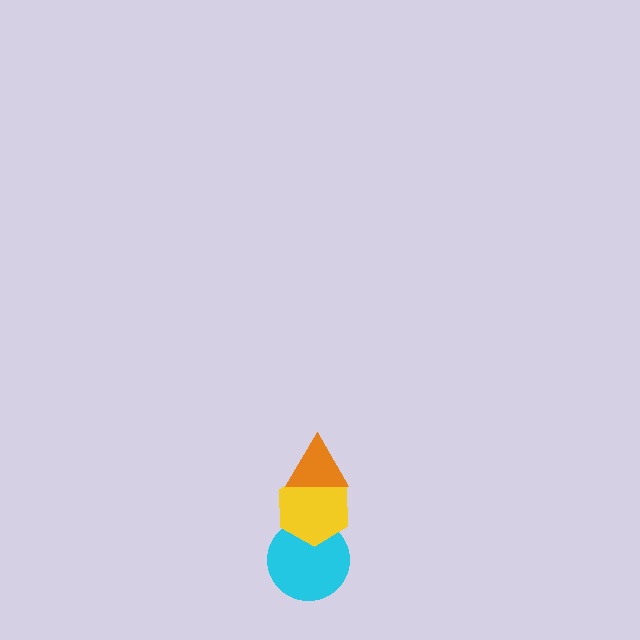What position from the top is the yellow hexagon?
The yellow hexagon is 2nd from the top.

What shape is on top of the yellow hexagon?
The orange triangle is on top of the yellow hexagon.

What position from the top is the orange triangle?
The orange triangle is 1st from the top.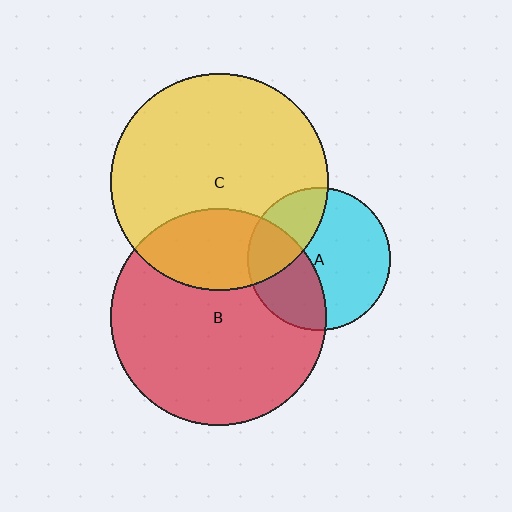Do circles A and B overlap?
Yes.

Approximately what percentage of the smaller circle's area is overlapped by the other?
Approximately 35%.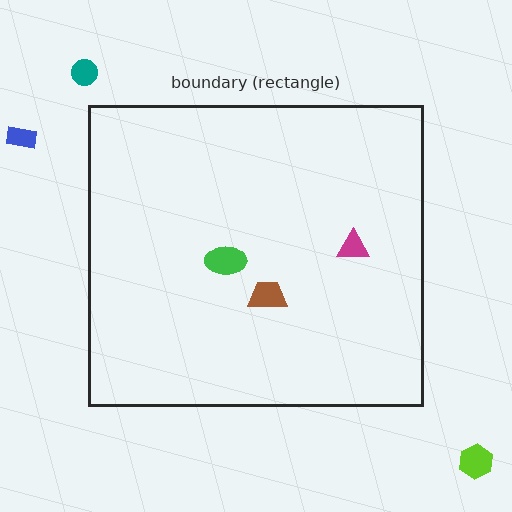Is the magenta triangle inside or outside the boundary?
Inside.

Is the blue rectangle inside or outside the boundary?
Outside.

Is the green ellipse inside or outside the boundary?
Inside.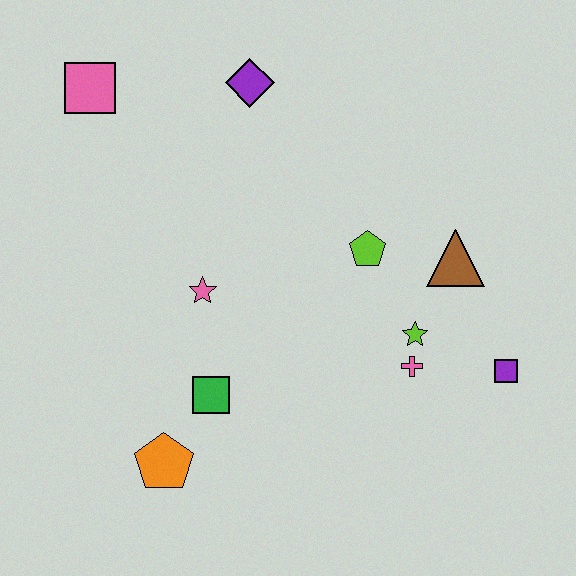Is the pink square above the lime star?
Yes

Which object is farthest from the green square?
The pink square is farthest from the green square.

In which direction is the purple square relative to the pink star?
The purple square is to the right of the pink star.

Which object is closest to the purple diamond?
The pink square is closest to the purple diamond.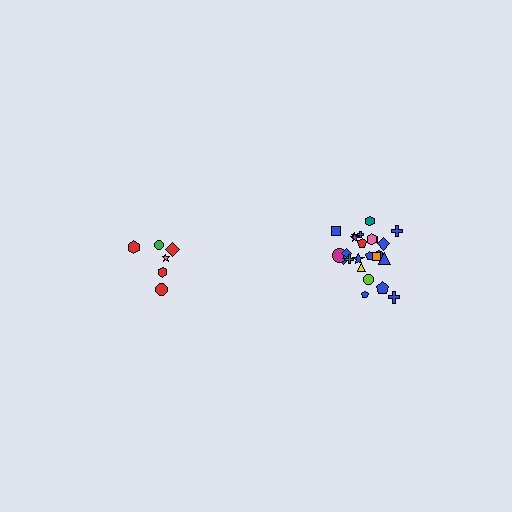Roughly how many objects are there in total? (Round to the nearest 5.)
Roughly 30 objects in total.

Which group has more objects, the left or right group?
The right group.